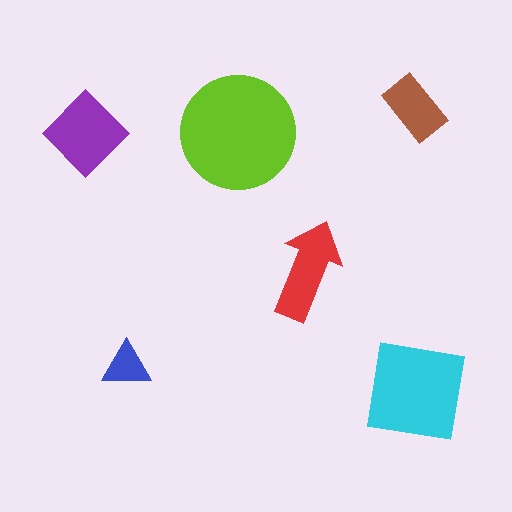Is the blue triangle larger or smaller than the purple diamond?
Smaller.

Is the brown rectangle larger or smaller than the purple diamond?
Smaller.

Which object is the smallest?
The blue triangle.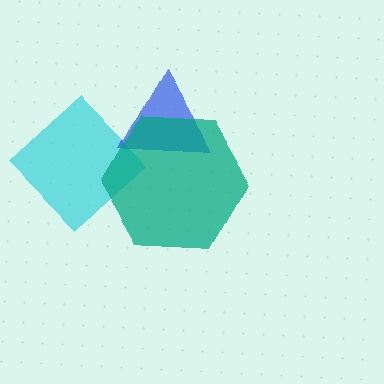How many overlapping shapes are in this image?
There are 3 overlapping shapes in the image.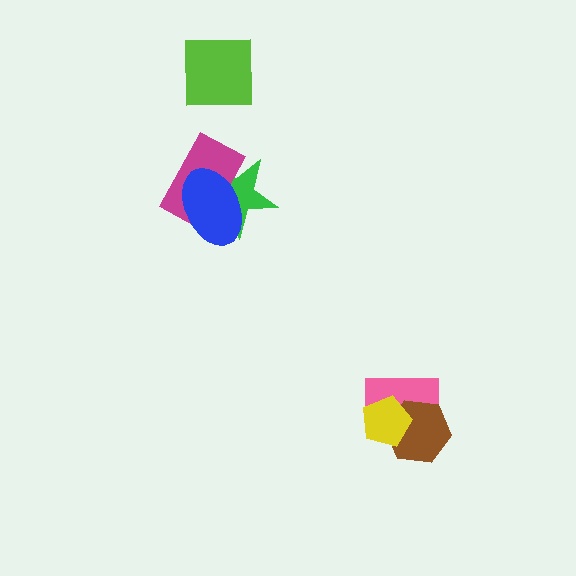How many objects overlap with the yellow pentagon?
2 objects overlap with the yellow pentagon.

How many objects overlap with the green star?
2 objects overlap with the green star.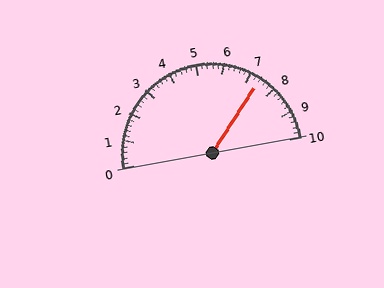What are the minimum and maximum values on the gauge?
The gauge ranges from 0 to 10.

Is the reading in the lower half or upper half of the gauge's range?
The reading is in the upper half of the range (0 to 10).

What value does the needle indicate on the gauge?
The needle indicates approximately 7.4.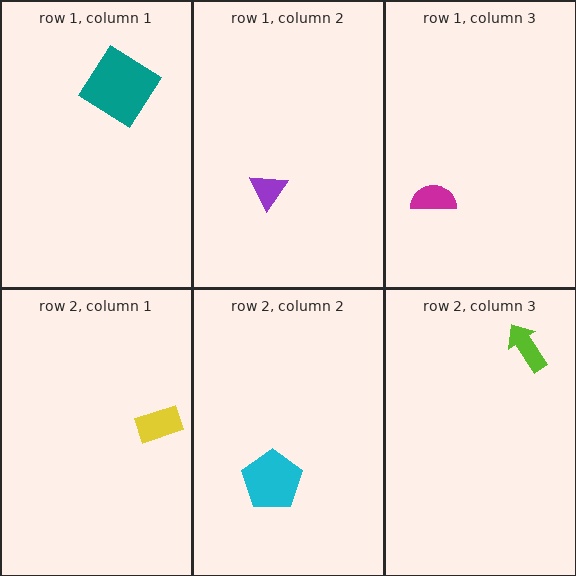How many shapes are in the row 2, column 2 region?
1.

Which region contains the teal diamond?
The row 1, column 1 region.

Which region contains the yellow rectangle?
The row 2, column 1 region.